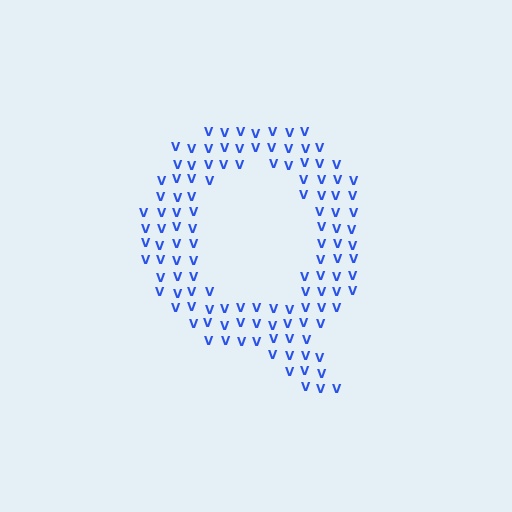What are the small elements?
The small elements are letter V's.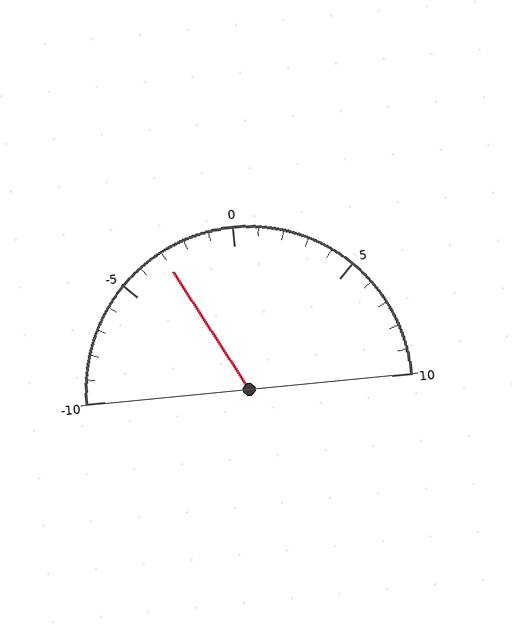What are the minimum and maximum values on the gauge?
The gauge ranges from -10 to 10.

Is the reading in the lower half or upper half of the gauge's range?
The reading is in the lower half of the range (-10 to 10).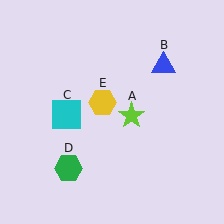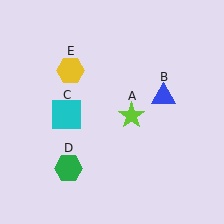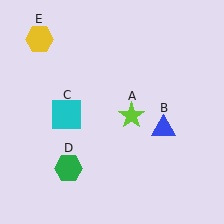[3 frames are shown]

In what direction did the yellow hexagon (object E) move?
The yellow hexagon (object E) moved up and to the left.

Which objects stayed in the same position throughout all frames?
Lime star (object A) and cyan square (object C) and green hexagon (object D) remained stationary.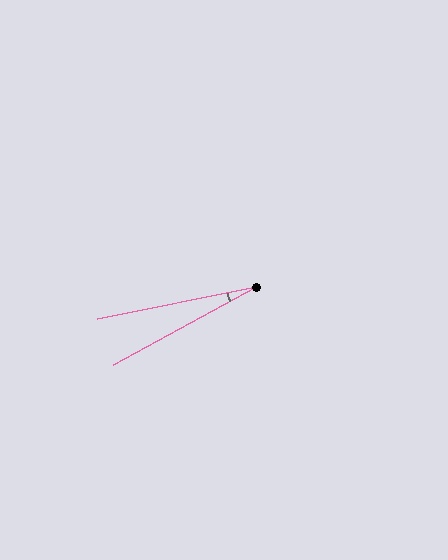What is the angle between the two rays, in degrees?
Approximately 17 degrees.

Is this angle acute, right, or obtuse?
It is acute.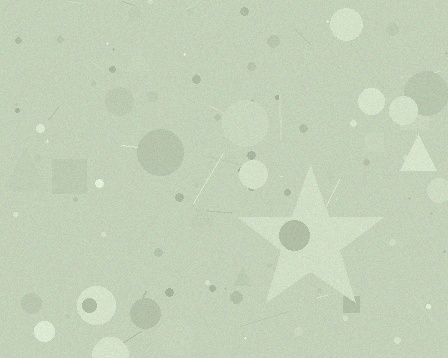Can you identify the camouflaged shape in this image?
The camouflaged shape is a star.